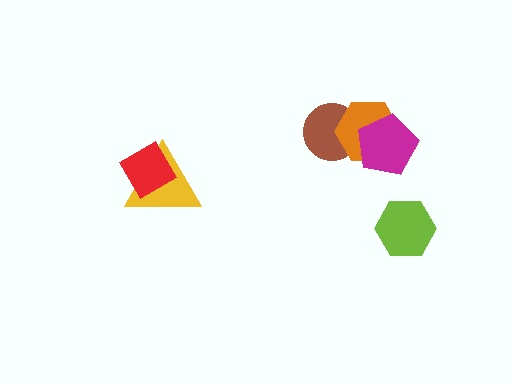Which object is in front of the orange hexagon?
The magenta pentagon is in front of the orange hexagon.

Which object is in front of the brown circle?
The orange hexagon is in front of the brown circle.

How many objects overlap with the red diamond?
1 object overlaps with the red diamond.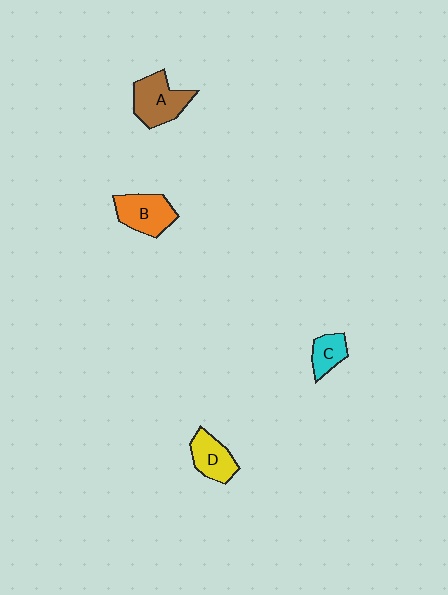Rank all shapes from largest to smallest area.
From largest to smallest: A (brown), B (orange), D (yellow), C (cyan).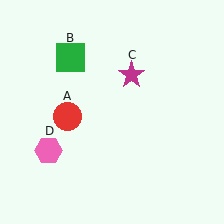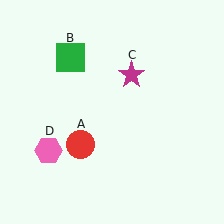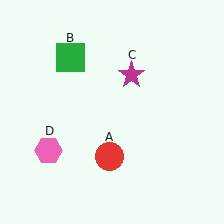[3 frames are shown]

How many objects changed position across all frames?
1 object changed position: red circle (object A).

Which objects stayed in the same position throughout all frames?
Green square (object B) and magenta star (object C) and pink hexagon (object D) remained stationary.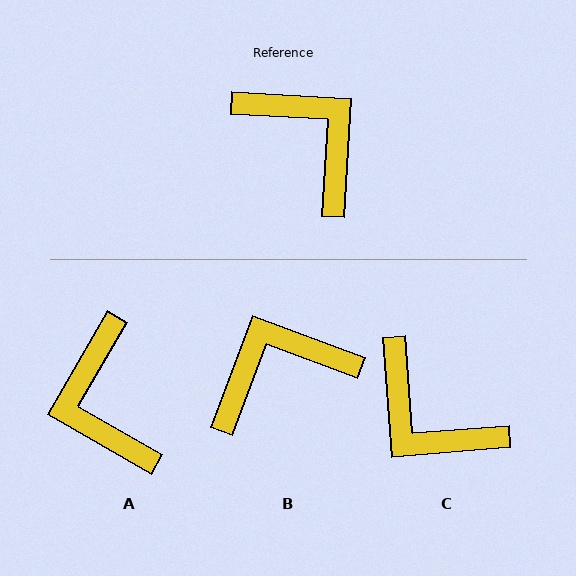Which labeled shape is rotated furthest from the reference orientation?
C, about 172 degrees away.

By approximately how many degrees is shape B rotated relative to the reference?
Approximately 73 degrees counter-clockwise.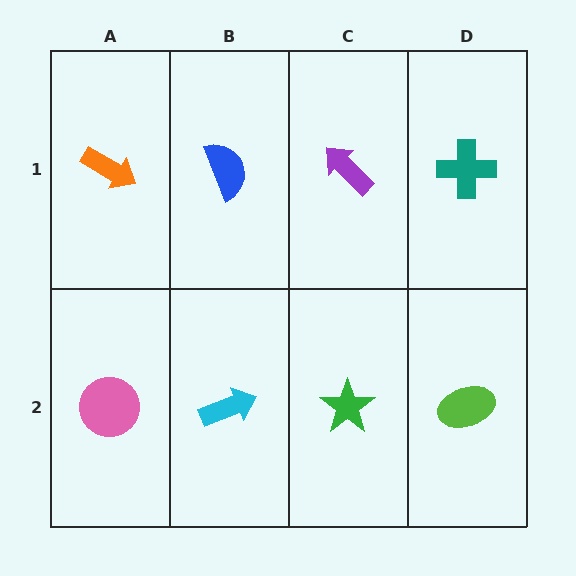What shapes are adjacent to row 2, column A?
An orange arrow (row 1, column A), a cyan arrow (row 2, column B).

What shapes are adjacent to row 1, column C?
A green star (row 2, column C), a blue semicircle (row 1, column B), a teal cross (row 1, column D).